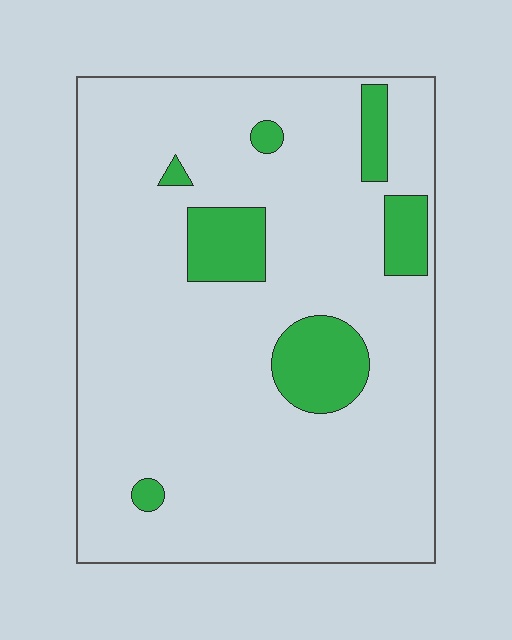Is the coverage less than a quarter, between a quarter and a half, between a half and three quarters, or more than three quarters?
Less than a quarter.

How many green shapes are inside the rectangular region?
7.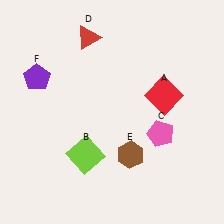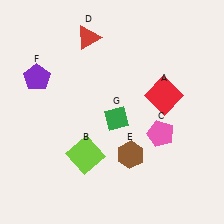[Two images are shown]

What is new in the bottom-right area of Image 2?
A green diamond (G) was added in the bottom-right area of Image 2.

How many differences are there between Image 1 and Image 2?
There is 1 difference between the two images.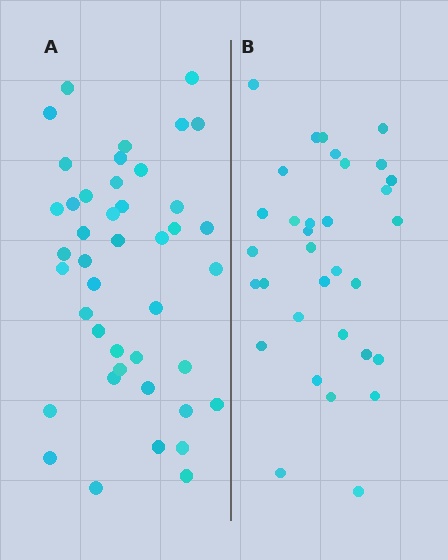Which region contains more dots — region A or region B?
Region A (the left region) has more dots.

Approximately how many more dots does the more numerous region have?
Region A has roughly 10 or so more dots than region B.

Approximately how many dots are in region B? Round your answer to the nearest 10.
About 30 dots. (The exact count is 33, which rounds to 30.)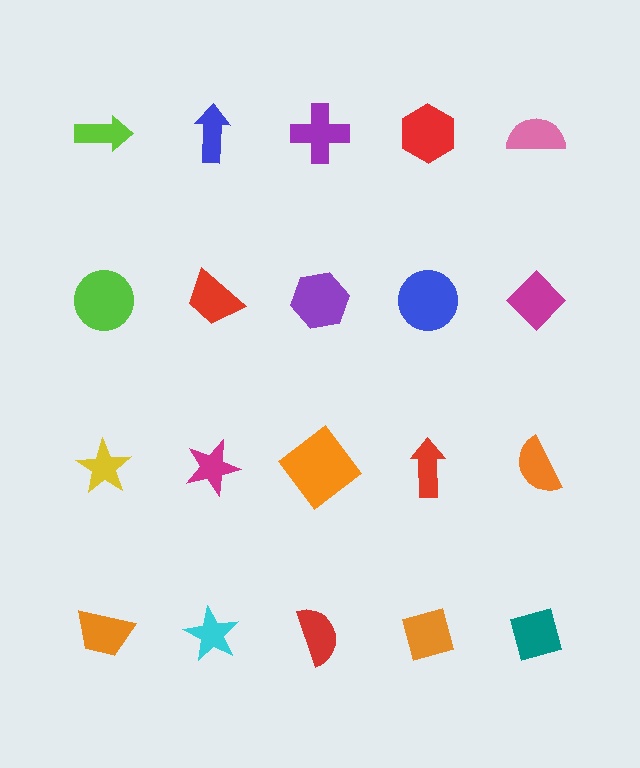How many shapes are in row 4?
5 shapes.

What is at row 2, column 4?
A blue circle.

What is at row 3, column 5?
An orange semicircle.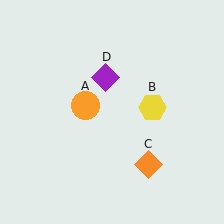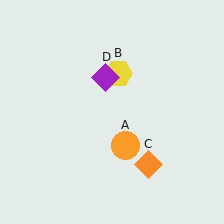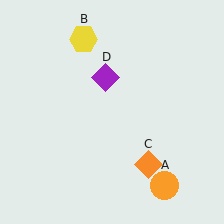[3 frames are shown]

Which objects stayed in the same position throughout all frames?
Orange diamond (object C) and purple diamond (object D) remained stationary.